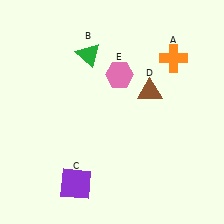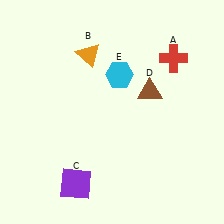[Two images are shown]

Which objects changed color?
A changed from orange to red. B changed from green to orange. E changed from pink to cyan.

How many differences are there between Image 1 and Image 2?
There are 3 differences between the two images.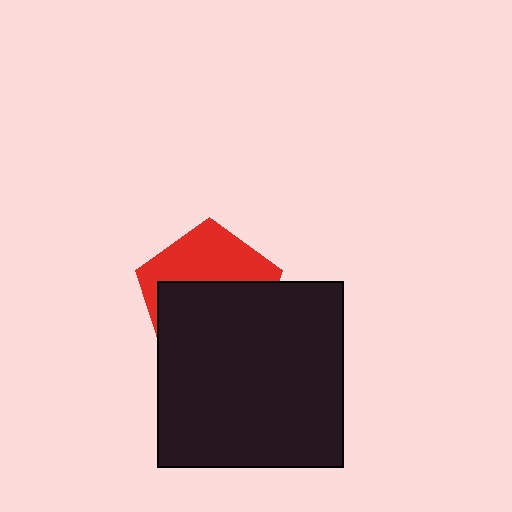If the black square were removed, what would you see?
You would see the complete red pentagon.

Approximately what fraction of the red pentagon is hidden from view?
Roughly 58% of the red pentagon is hidden behind the black square.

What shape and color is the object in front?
The object in front is a black square.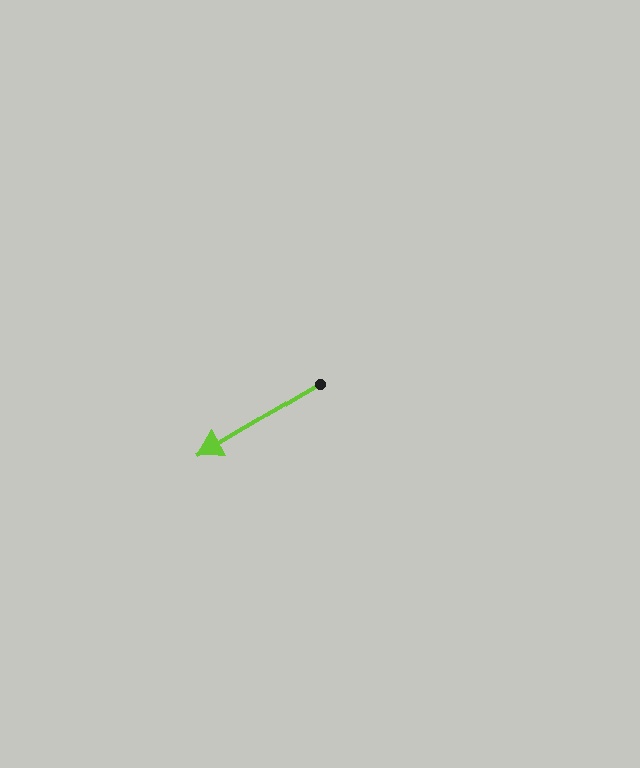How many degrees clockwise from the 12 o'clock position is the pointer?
Approximately 239 degrees.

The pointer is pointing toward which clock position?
Roughly 8 o'clock.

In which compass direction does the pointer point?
Southwest.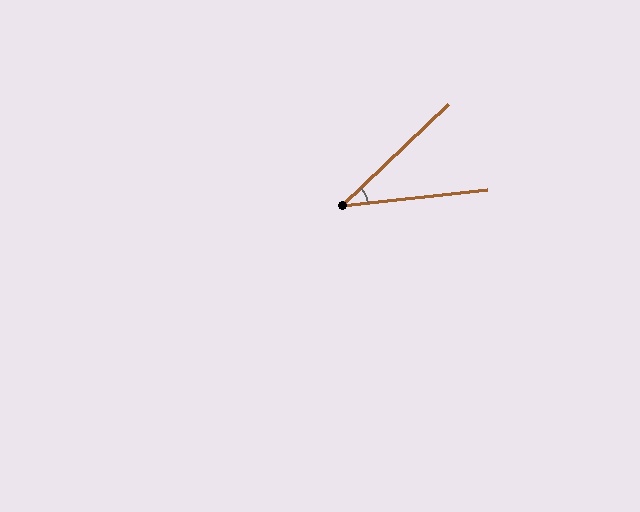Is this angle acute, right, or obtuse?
It is acute.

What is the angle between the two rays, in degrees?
Approximately 38 degrees.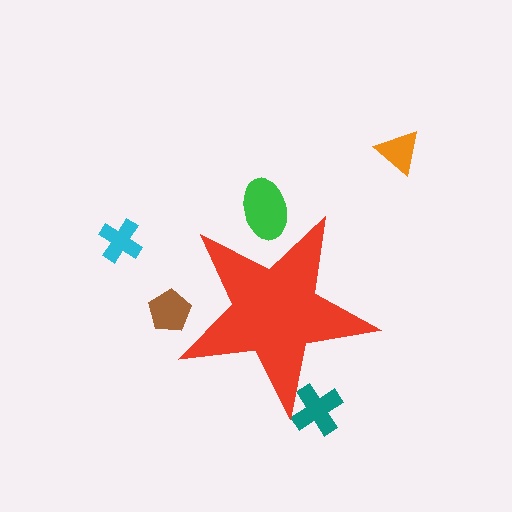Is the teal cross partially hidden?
Yes, the teal cross is partially hidden behind the red star.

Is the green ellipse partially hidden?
Yes, the green ellipse is partially hidden behind the red star.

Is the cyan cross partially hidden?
No, the cyan cross is fully visible.